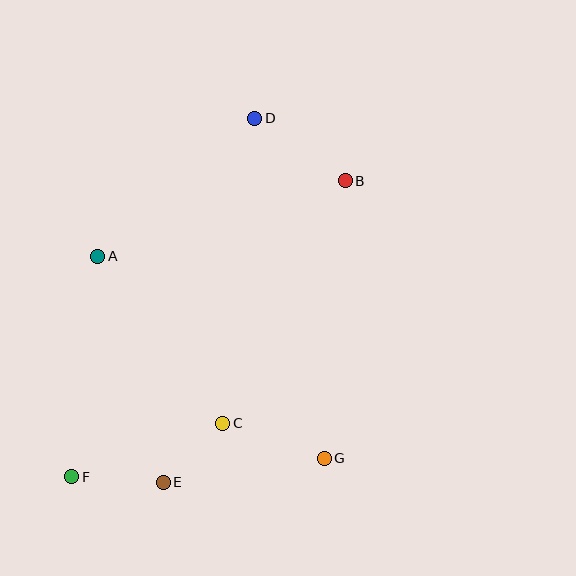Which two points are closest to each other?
Points C and E are closest to each other.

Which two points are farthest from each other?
Points B and F are farthest from each other.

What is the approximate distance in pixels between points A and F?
The distance between A and F is approximately 222 pixels.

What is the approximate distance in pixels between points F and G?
The distance between F and G is approximately 253 pixels.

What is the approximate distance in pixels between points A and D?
The distance between A and D is approximately 210 pixels.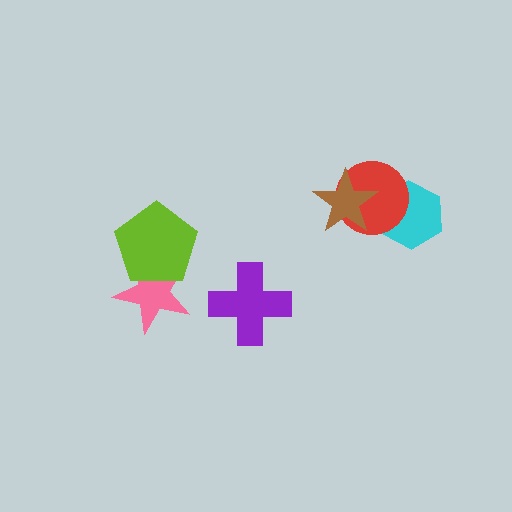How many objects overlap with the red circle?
2 objects overlap with the red circle.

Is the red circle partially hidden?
Yes, it is partially covered by another shape.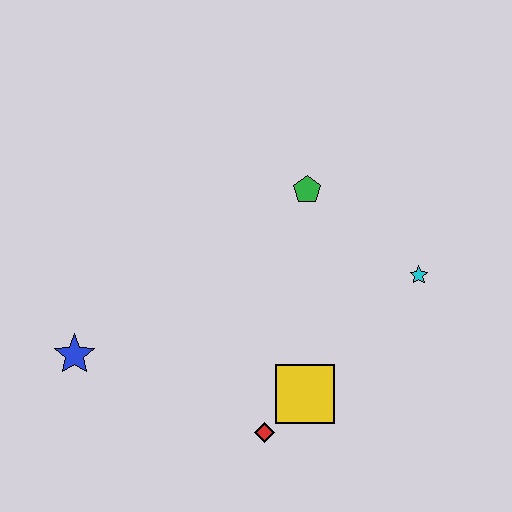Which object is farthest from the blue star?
The cyan star is farthest from the blue star.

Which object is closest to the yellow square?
The red diamond is closest to the yellow square.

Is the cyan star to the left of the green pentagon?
No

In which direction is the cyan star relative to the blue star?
The cyan star is to the right of the blue star.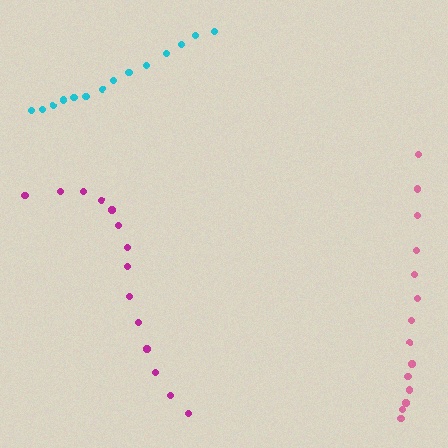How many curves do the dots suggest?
There are 3 distinct paths.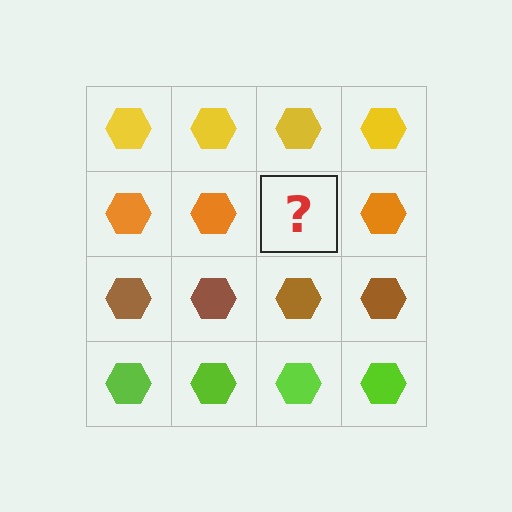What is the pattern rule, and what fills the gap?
The rule is that each row has a consistent color. The gap should be filled with an orange hexagon.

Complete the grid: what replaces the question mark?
The question mark should be replaced with an orange hexagon.